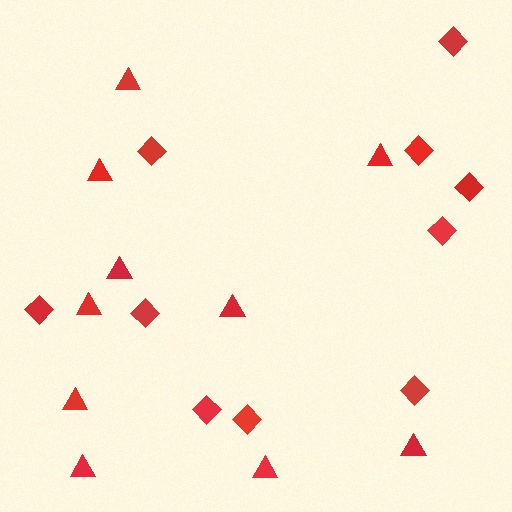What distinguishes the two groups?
There are 2 groups: one group of diamonds (10) and one group of triangles (10).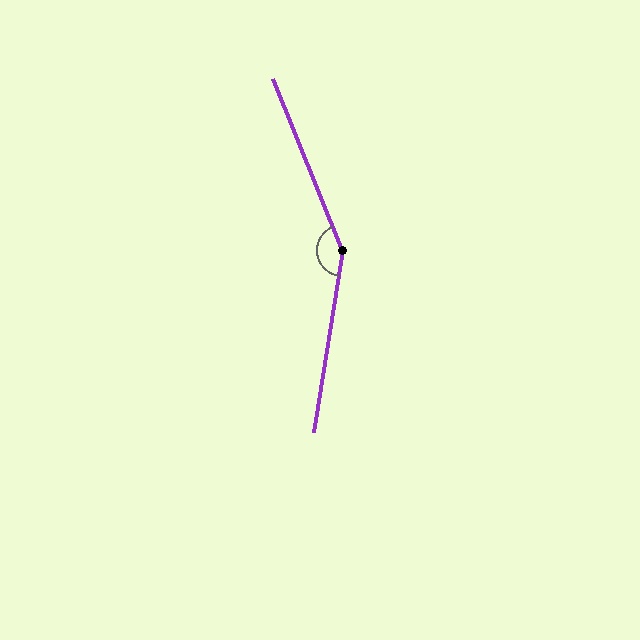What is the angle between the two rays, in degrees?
Approximately 149 degrees.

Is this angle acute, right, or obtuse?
It is obtuse.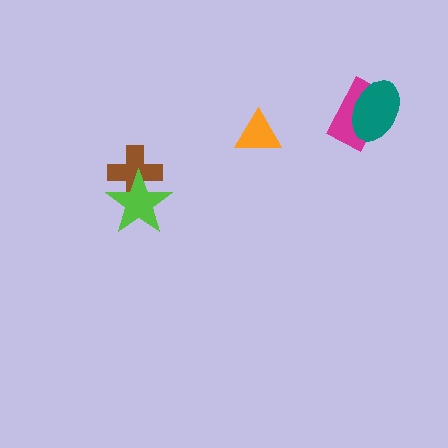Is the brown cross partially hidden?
Yes, it is partially covered by another shape.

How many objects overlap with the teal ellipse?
1 object overlaps with the teal ellipse.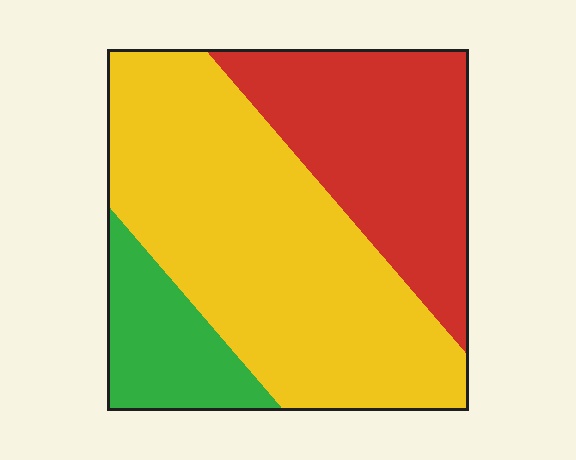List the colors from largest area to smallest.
From largest to smallest: yellow, red, green.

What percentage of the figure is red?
Red covers 31% of the figure.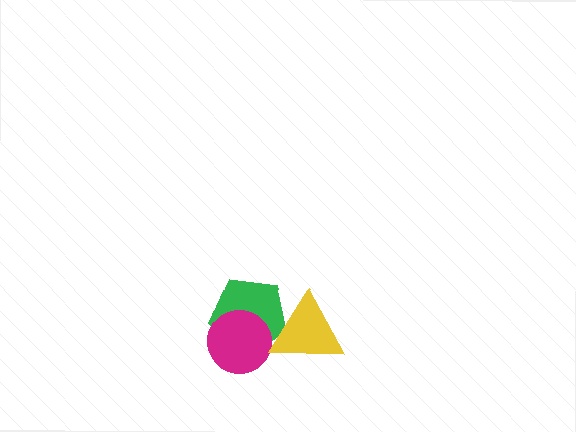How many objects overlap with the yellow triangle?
1 object overlaps with the yellow triangle.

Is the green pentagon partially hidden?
Yes, it is partially covered by another shape.